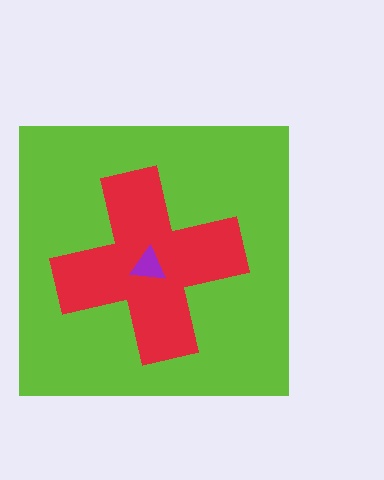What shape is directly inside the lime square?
The red cross.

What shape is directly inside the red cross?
The purple triangle.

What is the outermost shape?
The lime square.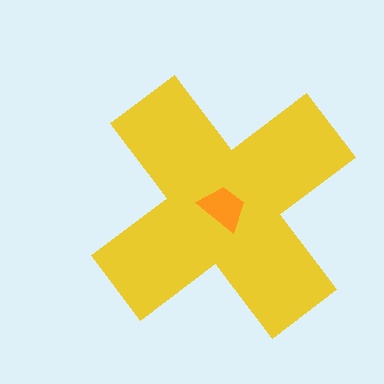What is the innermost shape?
The orange trapezoid.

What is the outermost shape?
The yellow cross.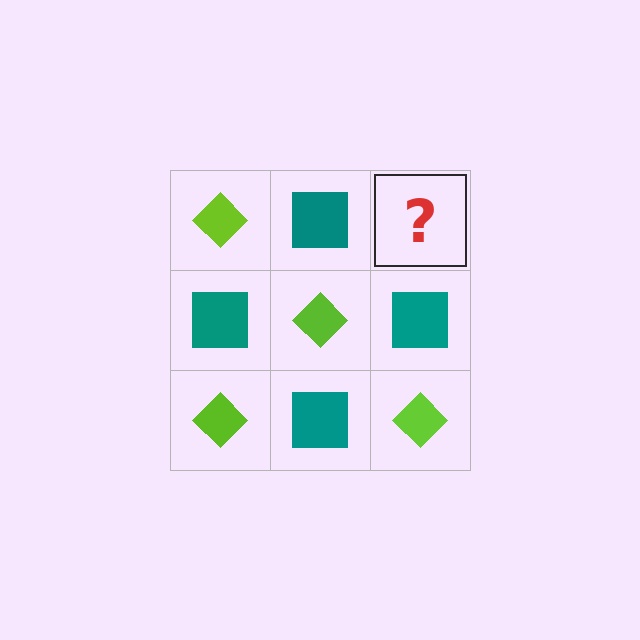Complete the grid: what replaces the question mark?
The question mark should be replaced with a lime diamond.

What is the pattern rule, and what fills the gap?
The rule is that it alternates lime diamond and teal square in a checkerboard pattern. The gap should be filled with a lime diamond.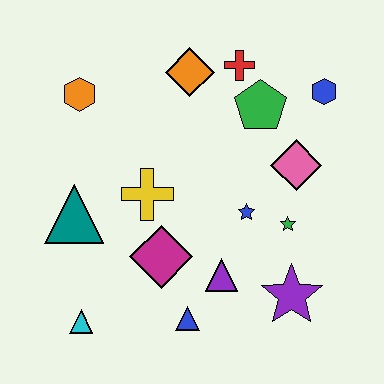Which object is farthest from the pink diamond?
The cyan triangle is farthest from the pink diamond.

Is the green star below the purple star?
No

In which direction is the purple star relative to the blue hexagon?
The purple star is below the blue hexagon.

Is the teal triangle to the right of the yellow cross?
No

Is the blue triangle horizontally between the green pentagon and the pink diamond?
No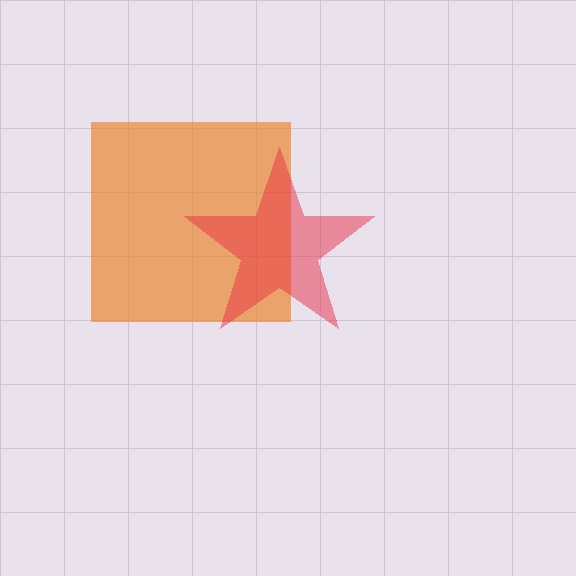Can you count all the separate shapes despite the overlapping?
Yes, there are 2 separate shapes.